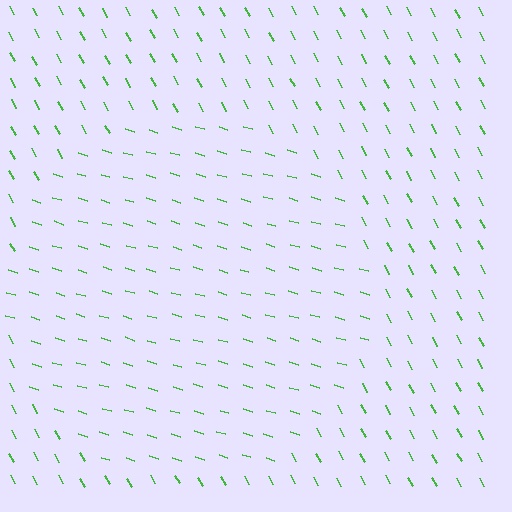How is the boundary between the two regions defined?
The boundary is defined purely by a change in line orientation (approximately 45 degrees difference). All lines are the same color and thickness.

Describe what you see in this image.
The image is filled with small green line segments. A circle region in the image has lines oriented differently from the surrounding lines, creating a visible texture boundary.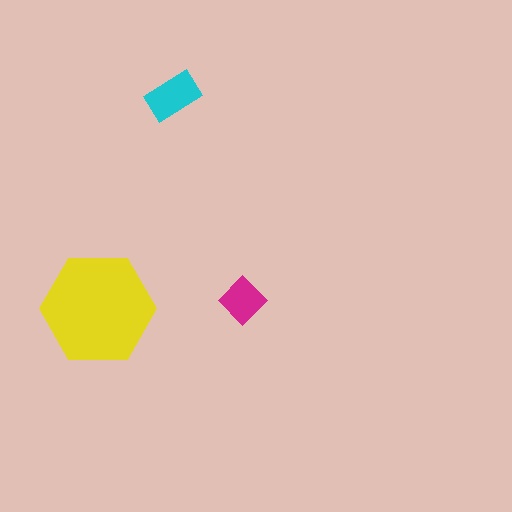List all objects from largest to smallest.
The yellow hexagon, the cyan rectangle, the magenta diamond.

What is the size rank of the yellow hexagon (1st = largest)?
1st.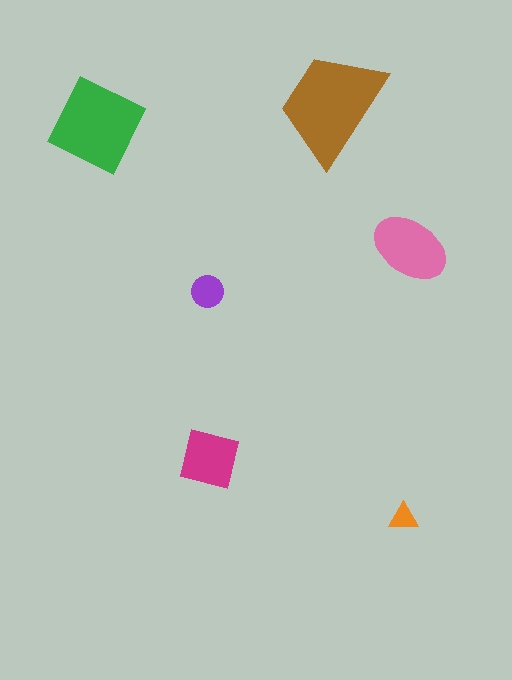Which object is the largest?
The brown trapezoid.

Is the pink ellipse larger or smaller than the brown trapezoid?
Smaller.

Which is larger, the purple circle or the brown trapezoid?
The brown trapezoid.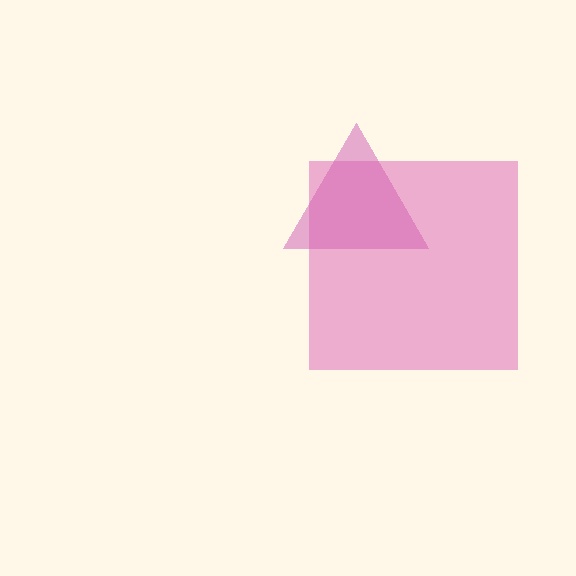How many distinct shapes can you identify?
There are 2 distinct shapes: a magenta triangle, a pink square.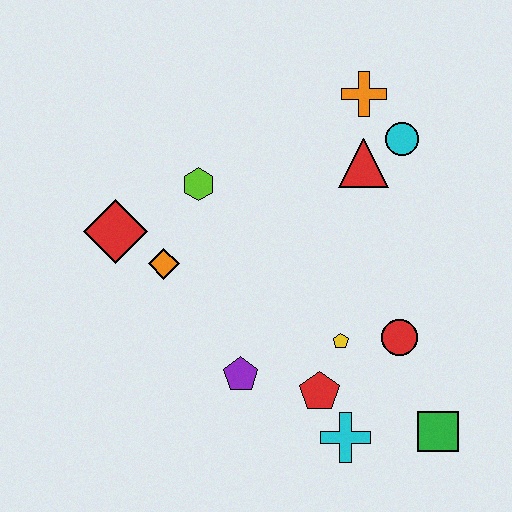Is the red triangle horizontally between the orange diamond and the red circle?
Yes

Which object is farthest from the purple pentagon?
The orange cross is farthest from the purple pentagon.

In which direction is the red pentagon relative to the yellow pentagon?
The red pentagon is below the yellow pentagon.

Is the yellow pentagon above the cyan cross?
Yes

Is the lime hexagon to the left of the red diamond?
No